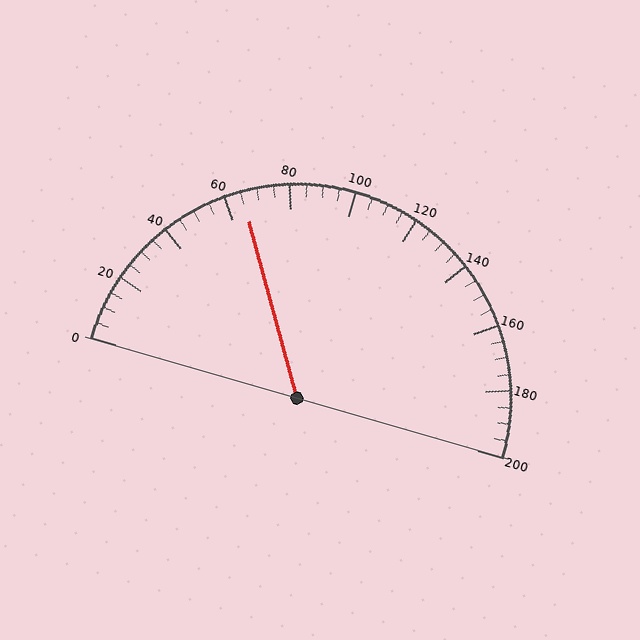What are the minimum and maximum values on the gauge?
The gauge ranges from 0 to 200.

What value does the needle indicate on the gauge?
The needle indicates approximately 65.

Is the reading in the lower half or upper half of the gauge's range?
The reading is in the lower half of the range (0 to 200).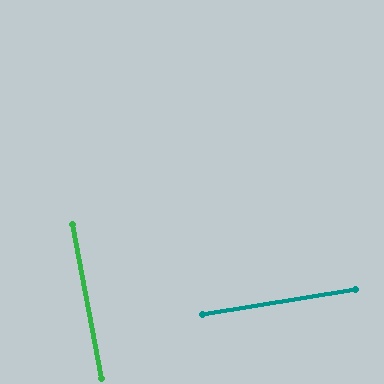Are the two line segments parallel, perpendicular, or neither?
Perpendicular — they meet at approximately 89°.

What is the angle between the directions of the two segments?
Approximately 89 degrees.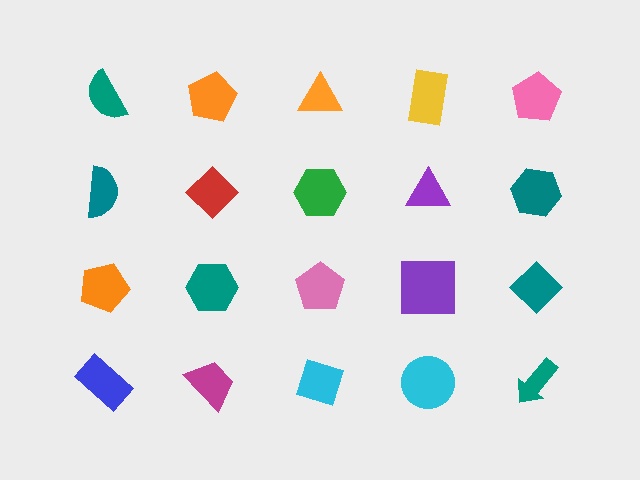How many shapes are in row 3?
5 shapes.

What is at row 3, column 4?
A purple square.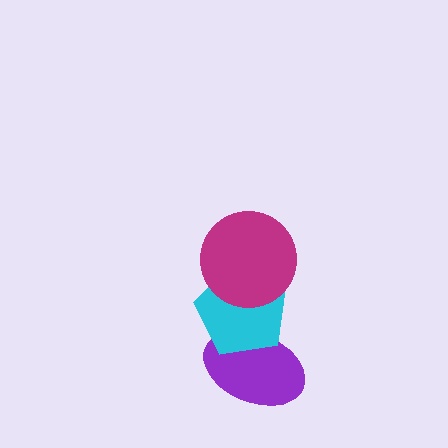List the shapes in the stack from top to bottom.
From top to bottom: the magenta circle, the cyan pentagon, the purple ellipse.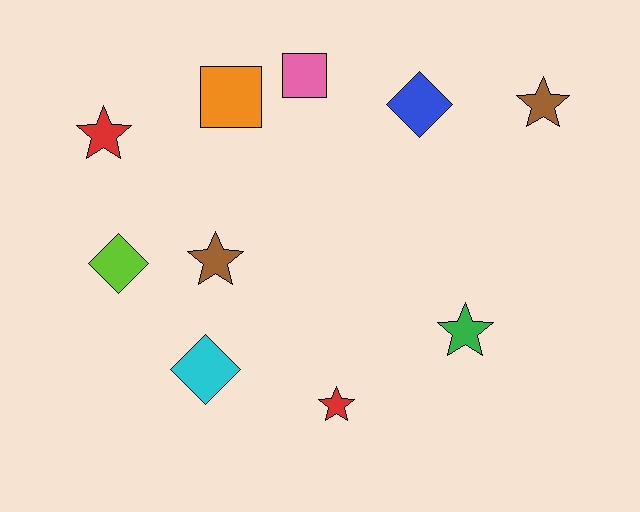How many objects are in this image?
There are 10 objects.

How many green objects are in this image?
There is 1 green object.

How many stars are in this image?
There are 5 stars.